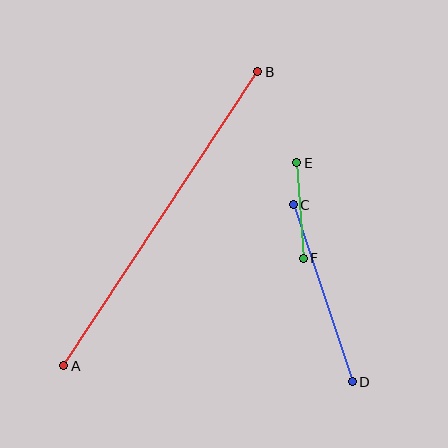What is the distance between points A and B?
The distance is approximately 352 pixels.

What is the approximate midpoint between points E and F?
The midpoint is at approximately (300, 210) pixels.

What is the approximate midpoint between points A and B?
The midpoint is at approximately (161, 219) pixels.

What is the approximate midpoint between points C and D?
The midpoint is at approximately (323, 293) pixels.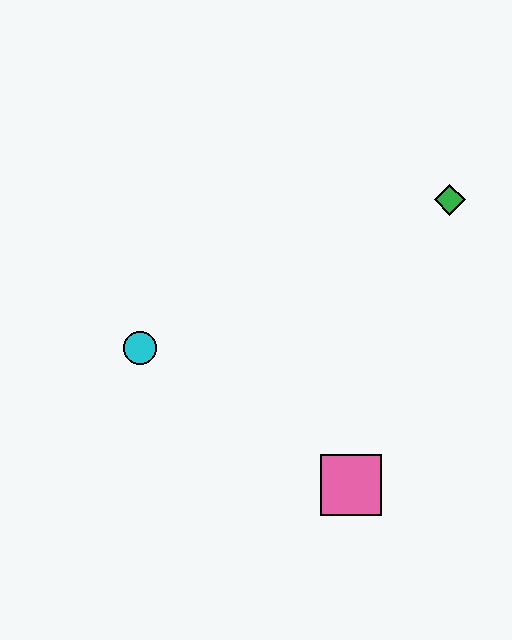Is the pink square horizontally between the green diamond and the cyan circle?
Yes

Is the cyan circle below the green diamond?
Yes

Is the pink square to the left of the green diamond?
Yes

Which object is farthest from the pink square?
The green diamond is farthest from the pink square.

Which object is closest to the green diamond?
The pink square is closest to the green diamond.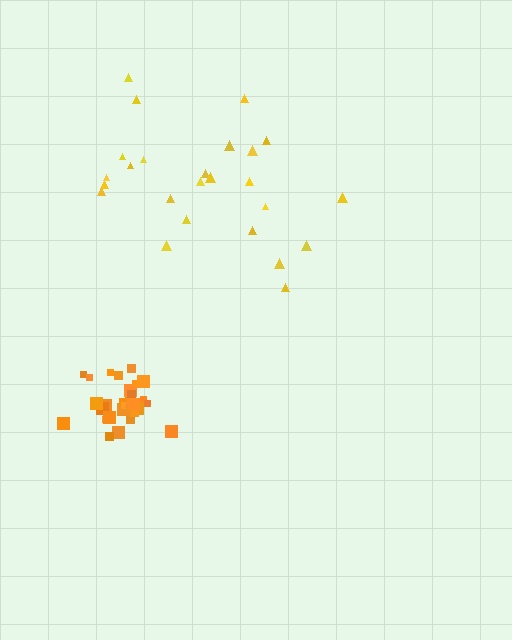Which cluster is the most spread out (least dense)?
Yellow.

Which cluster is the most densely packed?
Orange.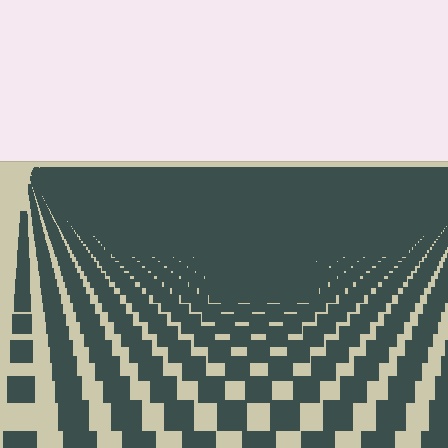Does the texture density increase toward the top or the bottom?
Density increases toward the top.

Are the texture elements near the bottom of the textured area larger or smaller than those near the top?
Larger. Near the bottom, elements are closer to the viewer and appear at a bigger on-screen size.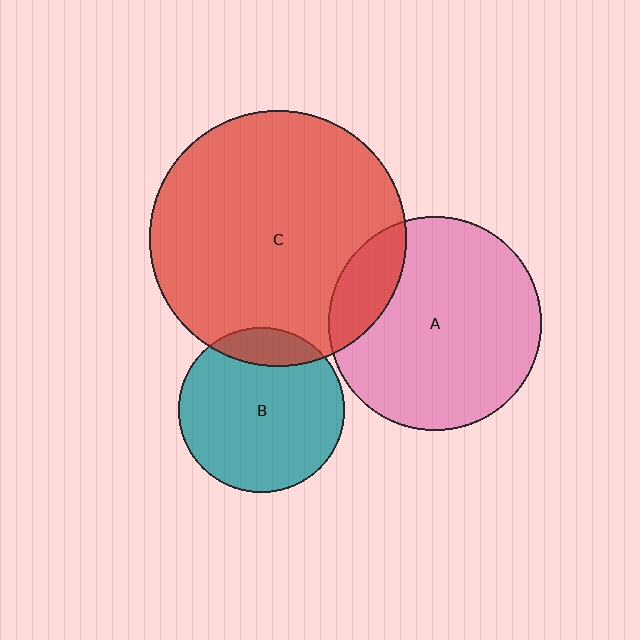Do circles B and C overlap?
Yes.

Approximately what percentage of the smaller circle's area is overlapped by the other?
Approximately 15%.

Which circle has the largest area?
Circle C (red).